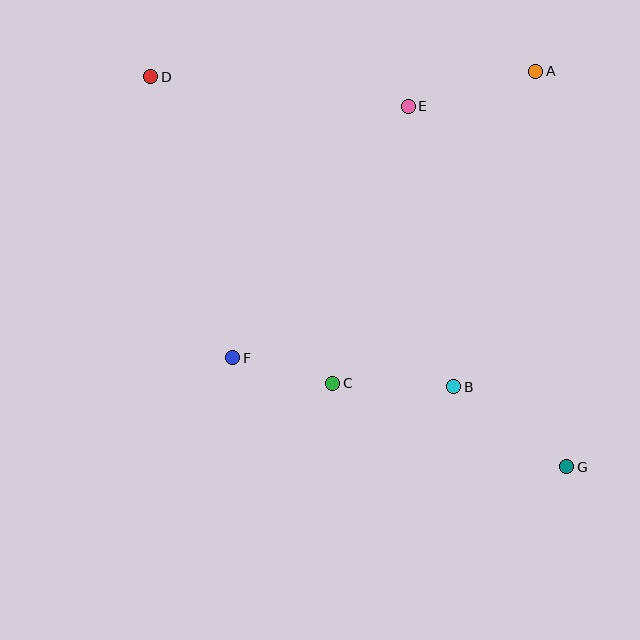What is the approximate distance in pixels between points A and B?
The distance between A and B is approximately 326 pixels.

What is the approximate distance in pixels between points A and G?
The distance between A and G is approximately 396 pixels.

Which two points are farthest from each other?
Points D and G are farthest from each other.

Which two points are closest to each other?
Points C and F are closest to each other.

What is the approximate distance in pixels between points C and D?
The distance between C and D is approximately 356 pixels.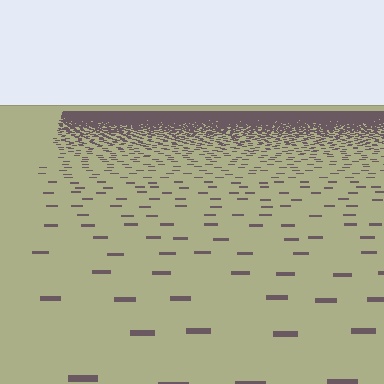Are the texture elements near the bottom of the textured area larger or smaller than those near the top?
Larger. Near the bottom, elements are closer to the viewer and appear at a bigger on-screen size.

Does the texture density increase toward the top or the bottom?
Density increases toward the top.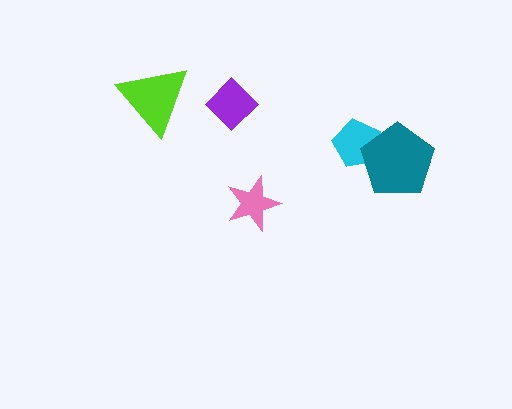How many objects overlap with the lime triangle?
0 objects overlap with the lime triangle.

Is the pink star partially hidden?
No, no other shape covers it.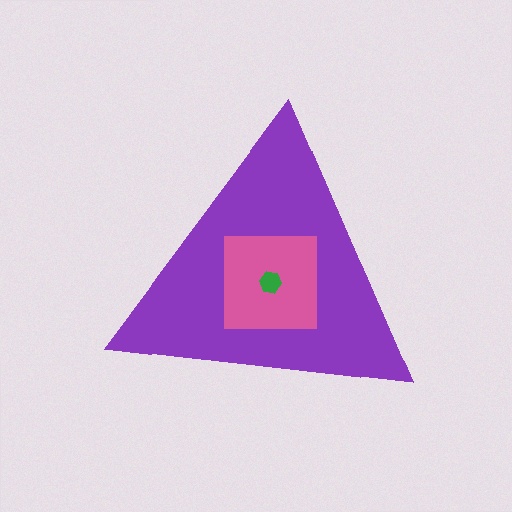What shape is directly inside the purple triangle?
The pink square.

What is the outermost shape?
The purple triangle.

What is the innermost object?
The green hexagon.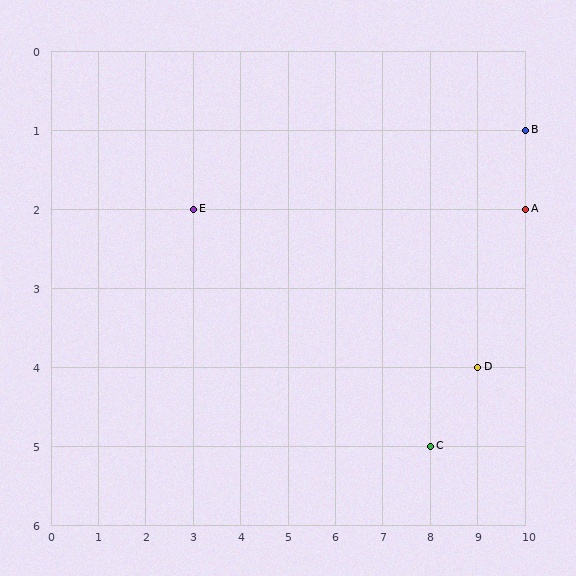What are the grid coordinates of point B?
Point B is at grid coordinates (10, 1).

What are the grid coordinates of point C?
Point C is at grid coordinates (8, 5).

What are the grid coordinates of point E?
Point E is at grid coordinates (3, 2).